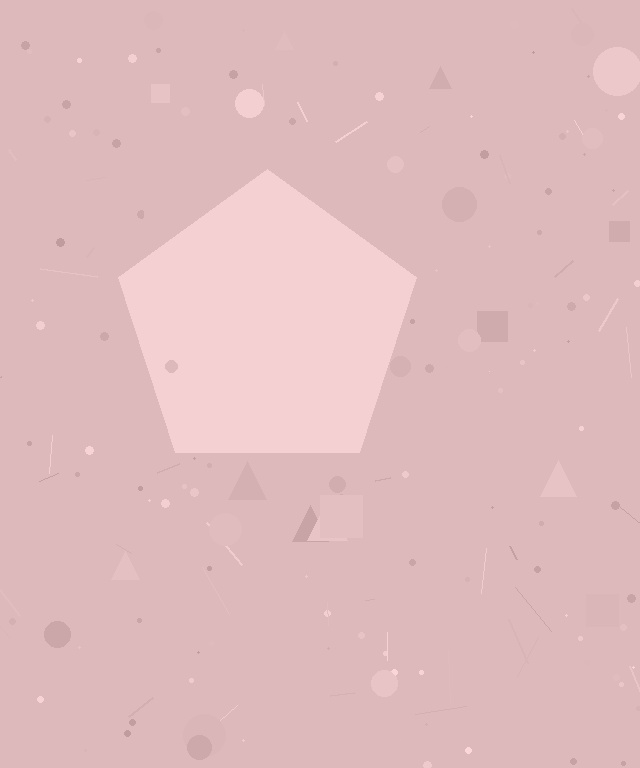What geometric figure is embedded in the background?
A pentagon is embedded in the background.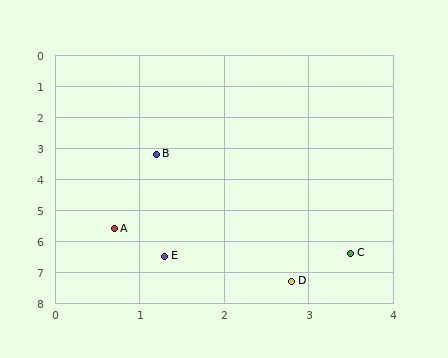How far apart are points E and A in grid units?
Points E and A are about 1.1 grid units apart.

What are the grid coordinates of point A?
Point A is at approximately (0.7, 5.6).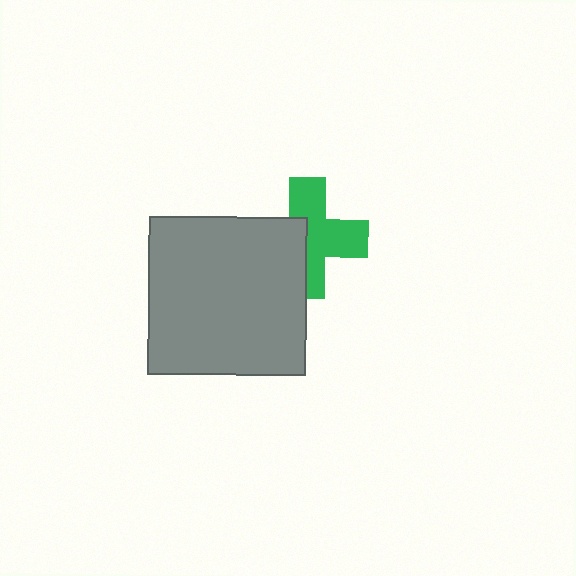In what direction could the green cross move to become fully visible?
The green cross could move right. That would shift it out from behind the gray square entirely.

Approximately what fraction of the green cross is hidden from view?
Roughly 41% of the green cross is hidden behind the gray square.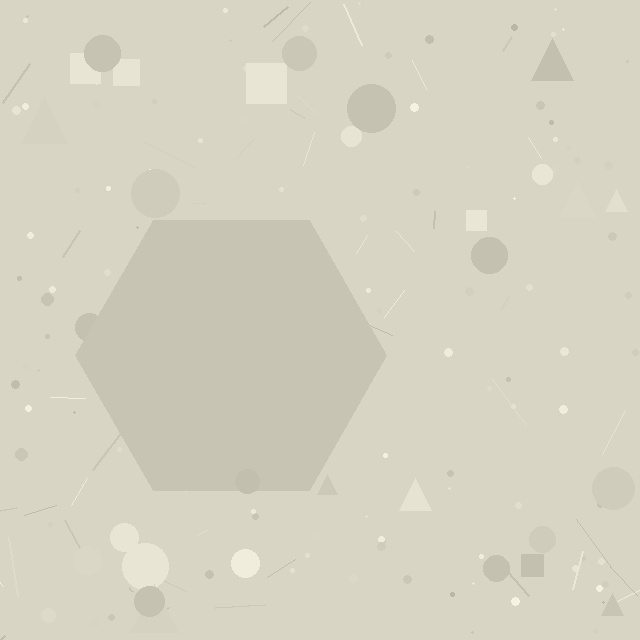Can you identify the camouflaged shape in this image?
The camouflaged shape is a hexagon.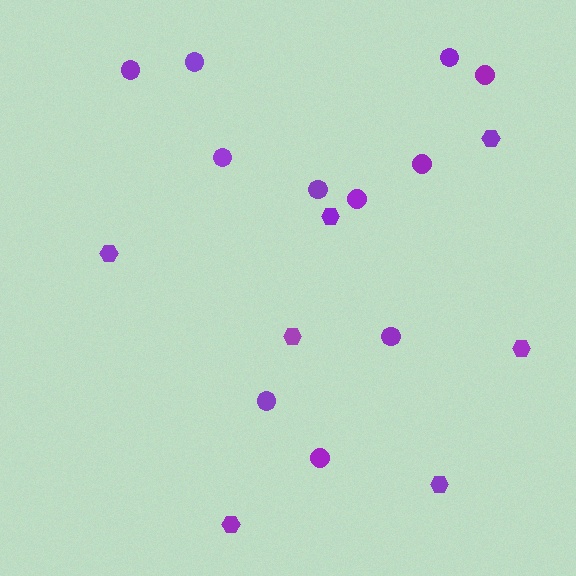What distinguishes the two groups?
There are 2 groups: one group of hexagons (7) and one group of circles (11).